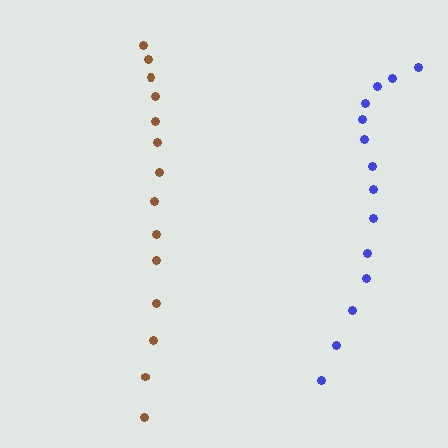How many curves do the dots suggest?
There are 2 distinct paths.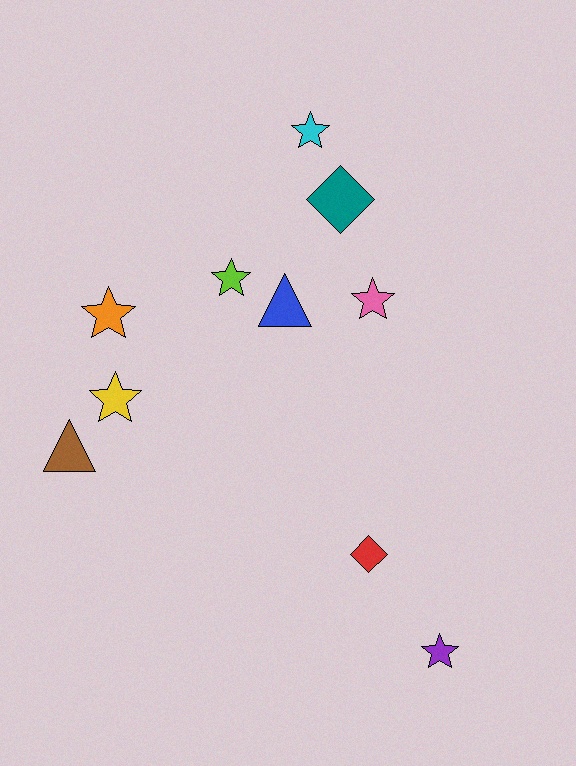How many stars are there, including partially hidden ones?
There are 6 stars.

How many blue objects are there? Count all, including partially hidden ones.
There is 1 blue object.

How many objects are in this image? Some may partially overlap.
There are 10 objects.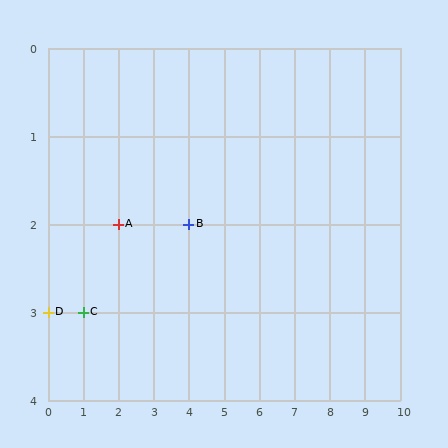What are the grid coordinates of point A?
Point A is at grid coordinates (2, 2).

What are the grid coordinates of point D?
Point D is at grid coordinates (0, 3).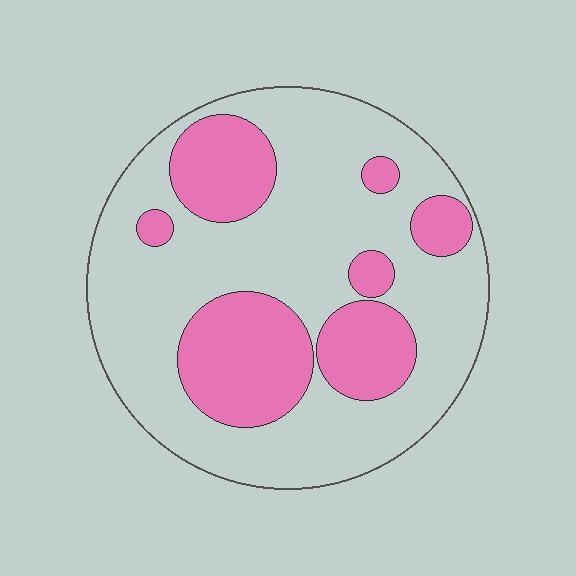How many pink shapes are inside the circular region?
7.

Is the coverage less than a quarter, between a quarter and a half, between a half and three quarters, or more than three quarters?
Between a quarter and a half.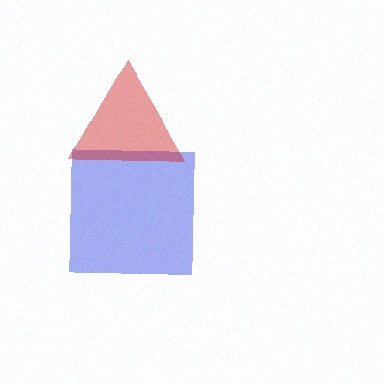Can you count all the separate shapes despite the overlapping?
Yes, there are 2 separate shapes.